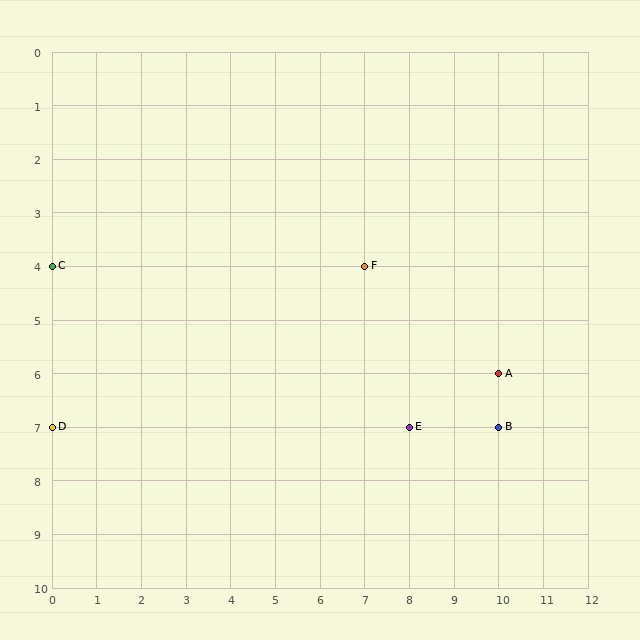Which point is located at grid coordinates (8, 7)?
Point E is at (8, 7).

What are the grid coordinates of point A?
Point A is at grid coordinates (10, 6).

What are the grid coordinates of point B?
Point B is at grid coordinates (10, 7).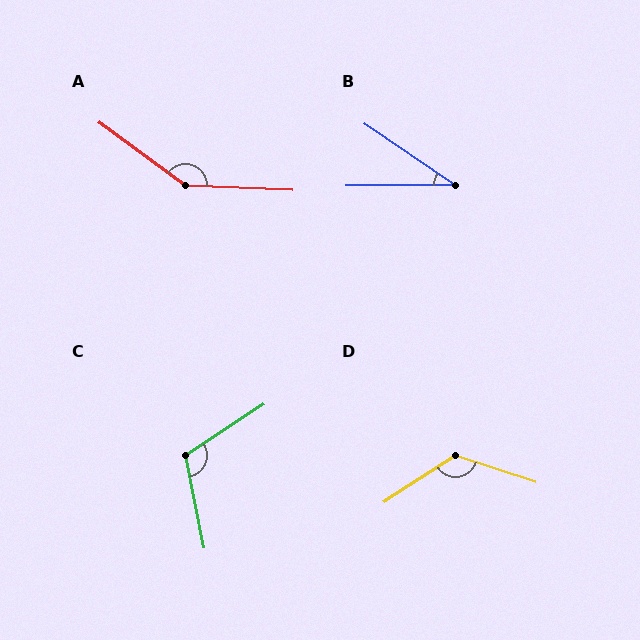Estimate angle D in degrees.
Approximately 129 degrees.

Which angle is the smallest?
B, at approximately 35 degrees.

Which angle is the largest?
A, at approximately 146 degrees.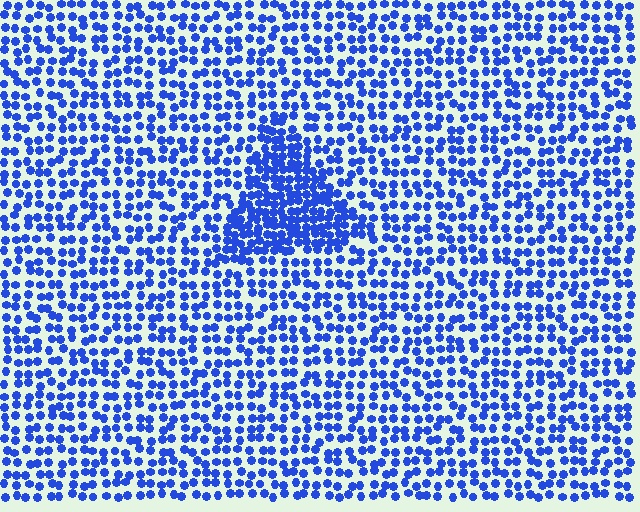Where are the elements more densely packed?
The elements are more densely packed inside the triangle boundary.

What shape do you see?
I see a triangle.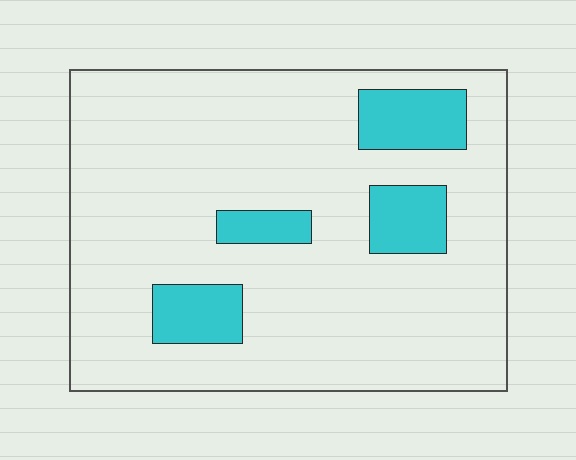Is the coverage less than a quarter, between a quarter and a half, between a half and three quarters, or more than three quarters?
Less than a quarter.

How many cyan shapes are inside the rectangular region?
4.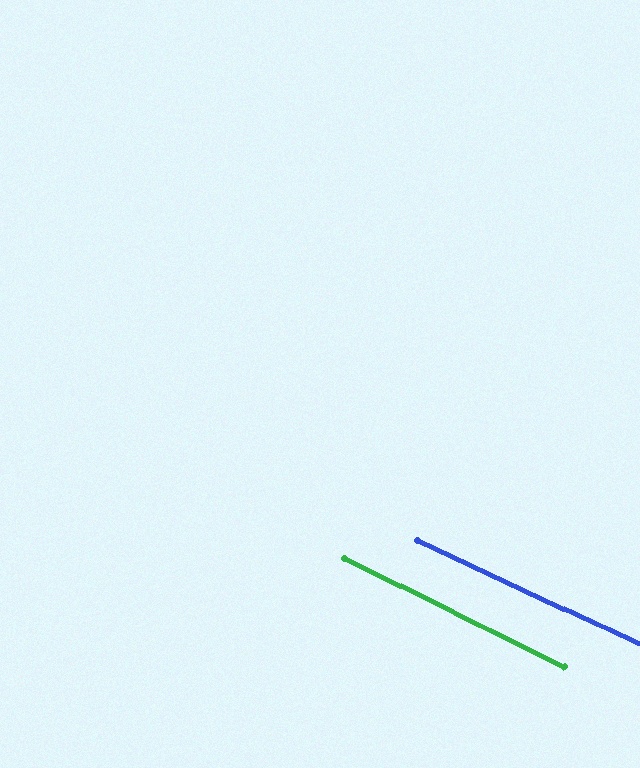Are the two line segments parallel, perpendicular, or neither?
Parallel — their directions differ by only 1.3°.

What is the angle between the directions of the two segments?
Approximately 1 degree.